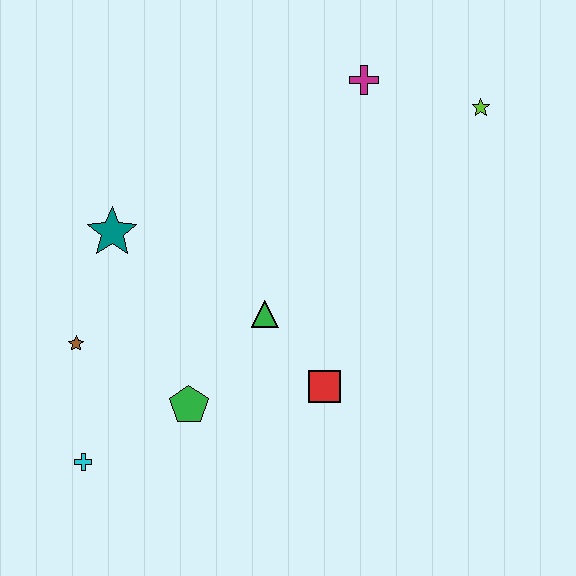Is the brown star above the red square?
Yes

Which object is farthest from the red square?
The lime star is farthest from the red square.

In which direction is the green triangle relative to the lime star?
The green triangle is to the left of the lime star.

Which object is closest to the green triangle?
The red square is closest to the green triangle.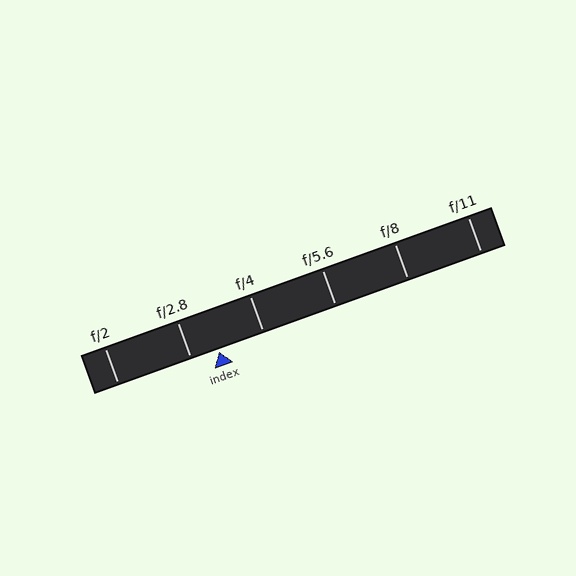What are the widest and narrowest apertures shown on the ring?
The widest aperture shown is f/2 and the narrowest is f/11.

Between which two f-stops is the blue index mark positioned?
The index mark is between f/2.8 and f/4.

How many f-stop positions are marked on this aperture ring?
There are 6 f-stop positions marked.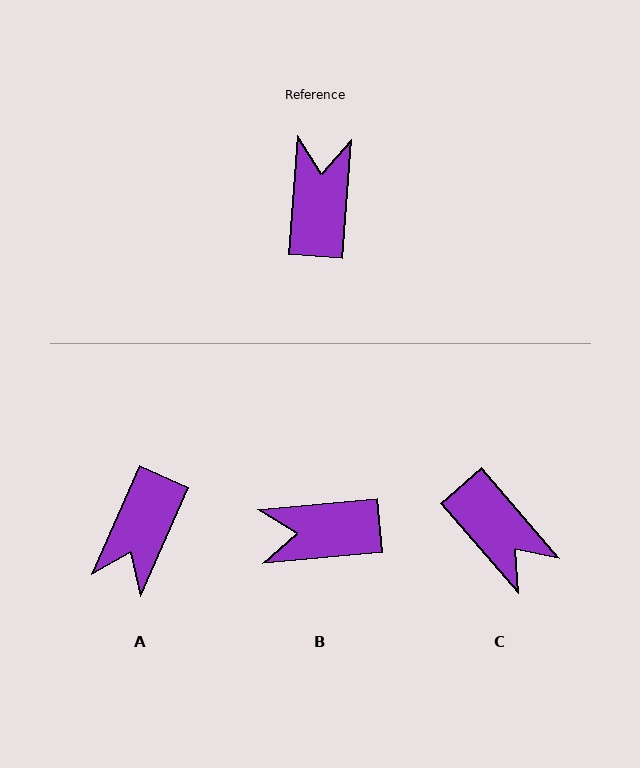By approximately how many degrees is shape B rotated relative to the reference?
Approximately 99 degrees counter-clockwise.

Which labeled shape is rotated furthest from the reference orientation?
A, about 160 degrees away.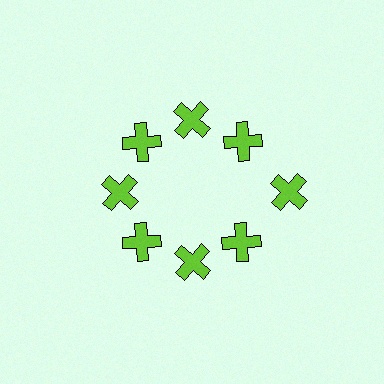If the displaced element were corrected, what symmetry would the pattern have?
It would have 8-fold rotational symmetry — the pattern would map onto itself every 45 degrees.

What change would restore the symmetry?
The symmetry would be restored by moving it inward, back onto the ring so that all 8 crosses sit at equal angles and equal distance from the center.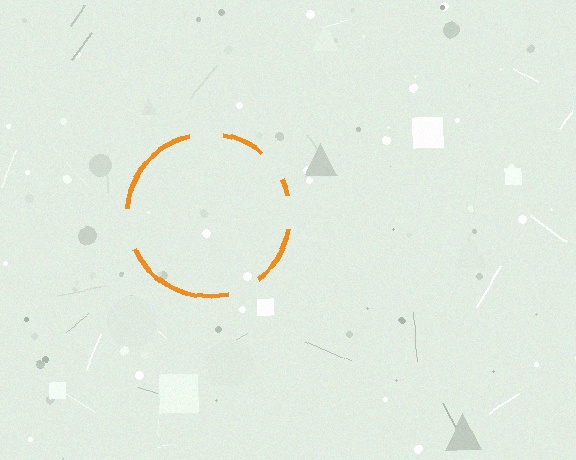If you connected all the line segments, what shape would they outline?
They would outline a circle.